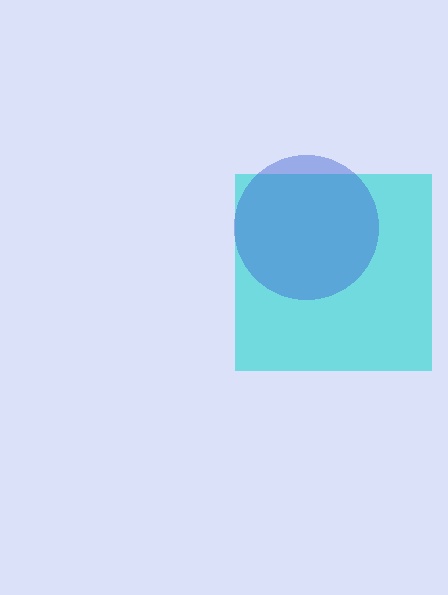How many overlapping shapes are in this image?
There are 2 overlapping shapes in the image.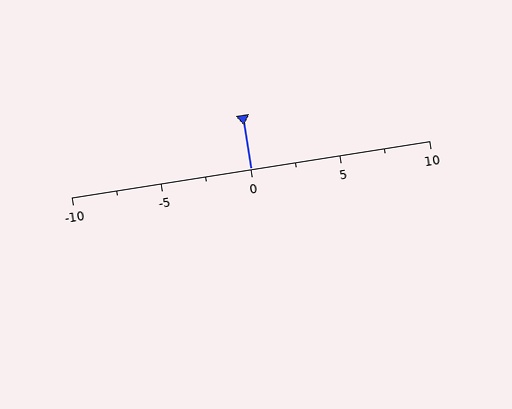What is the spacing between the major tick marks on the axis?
The major ticks are spaced 5 apart.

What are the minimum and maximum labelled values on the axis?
The axis runs from -10 to 10.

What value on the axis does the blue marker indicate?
The marker indicates approximately 0.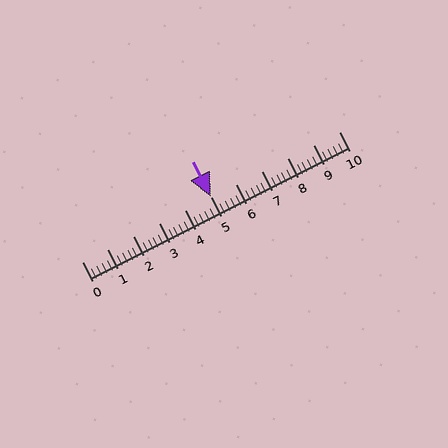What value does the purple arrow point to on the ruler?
The purple arrow points to approximately 5.0.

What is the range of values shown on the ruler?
The ruler shows values from 0 to 10.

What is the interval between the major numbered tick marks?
The major tick marks are spaced 1 units apart.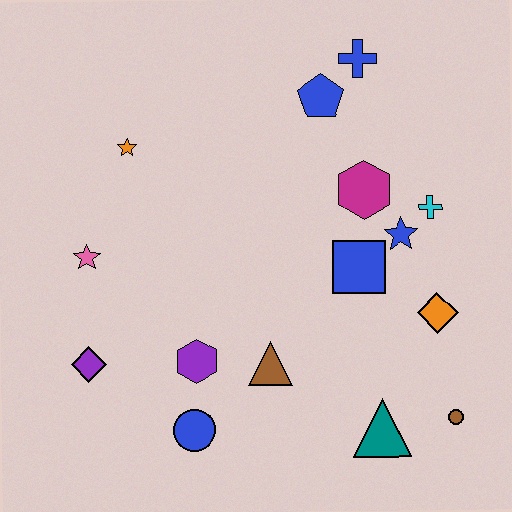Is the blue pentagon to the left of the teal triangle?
Yes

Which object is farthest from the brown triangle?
The blue cross is farthest from the brown triangle.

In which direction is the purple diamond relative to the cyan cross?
The purple diamond is to the left of the cyan cross.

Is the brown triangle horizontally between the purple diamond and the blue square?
Yes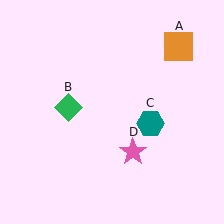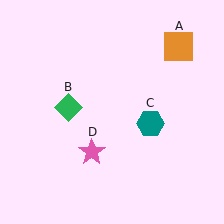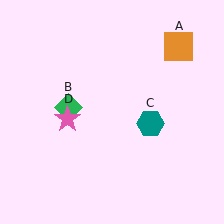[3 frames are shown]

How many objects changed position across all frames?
1 object changed position: pink star (object D).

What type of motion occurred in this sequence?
The pink star (object D) rotated clockwise around the center of the scene.